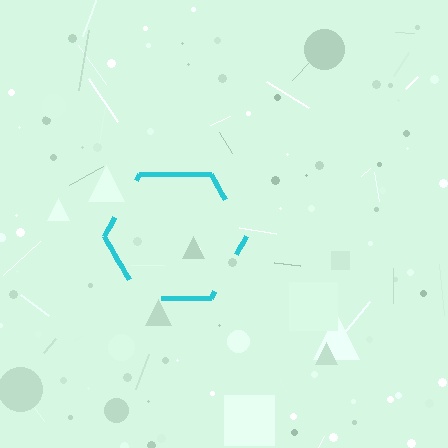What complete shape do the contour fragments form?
The contour fragments form a hexagon.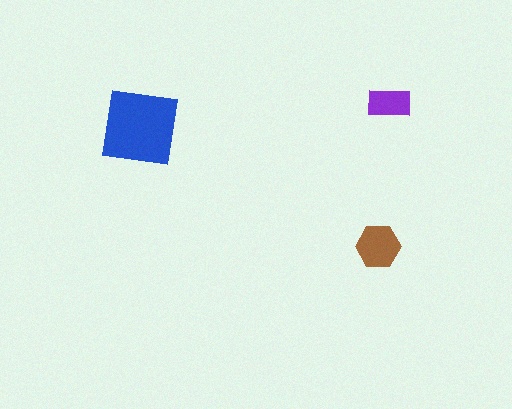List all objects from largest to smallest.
The blue square, the brown hexagon, the purple rectangle.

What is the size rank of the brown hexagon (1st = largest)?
2nd.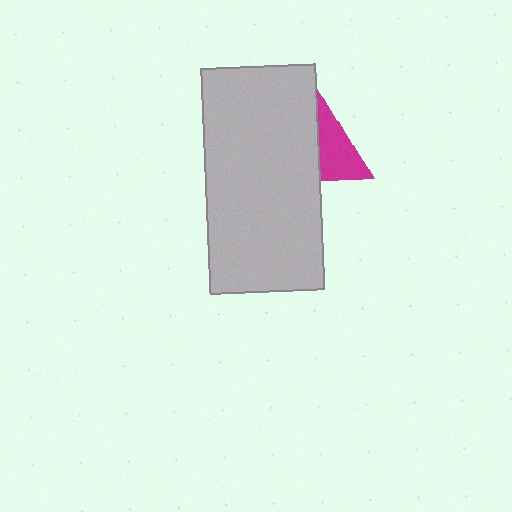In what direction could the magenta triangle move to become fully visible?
The magenta triangle could move right. That would shift it out from behind the light gray rectangle entirely.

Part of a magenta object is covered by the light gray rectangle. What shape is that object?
It is a triangle.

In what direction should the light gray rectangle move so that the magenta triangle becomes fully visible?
The light gray rectangle should move left. That is the shortest direction to clear the overlap and leave the magenta triangle fully visible.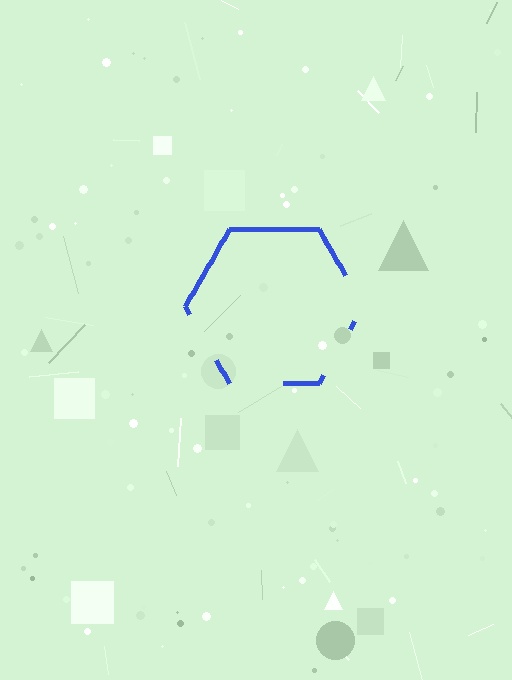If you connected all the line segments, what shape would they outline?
They would outline a hexagon.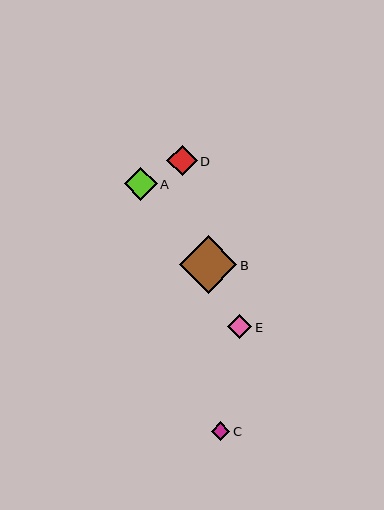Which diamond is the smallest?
Diamond C is the smallest with a size of approximately 18 pixels.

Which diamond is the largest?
Diamond B is the largest with a size of approximately 58 pixels.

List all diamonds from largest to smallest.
From largest to smallest: B, A, D, E, C.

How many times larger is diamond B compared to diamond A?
Diamond B is approximately 1.8 times the size of diamond A.